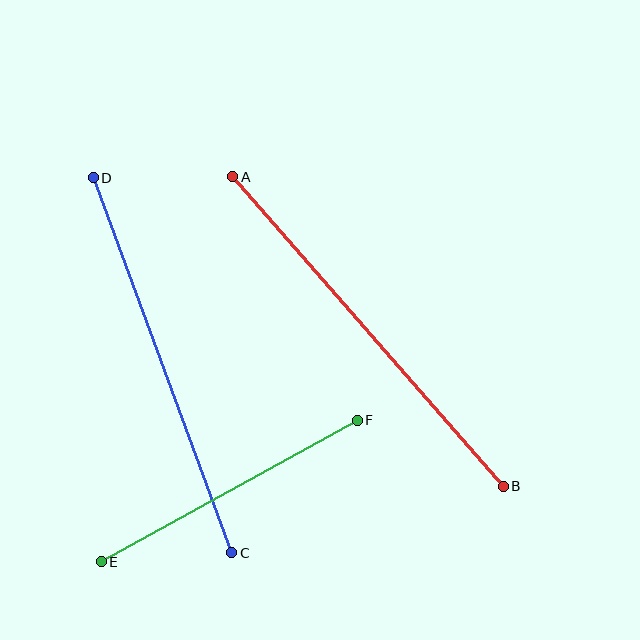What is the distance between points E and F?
The distance is approximately 292 pixels.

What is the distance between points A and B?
The distance is approximately 411 pixels.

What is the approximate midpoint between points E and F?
The midpoint is at approximately (229, 491) pixels.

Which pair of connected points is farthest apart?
Points A and B are farthest apart.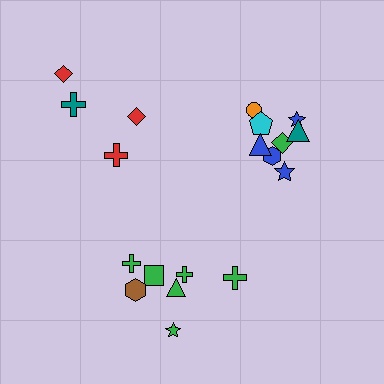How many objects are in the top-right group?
There are 8 objects.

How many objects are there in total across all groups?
There are 19 objects.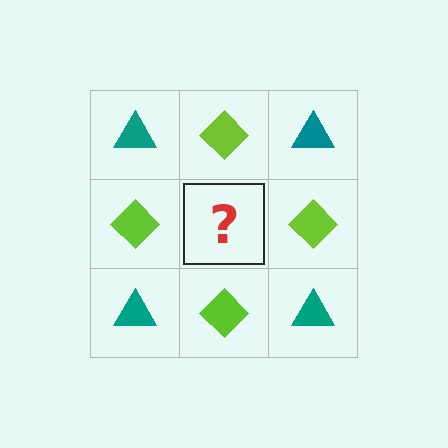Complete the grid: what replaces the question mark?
The question mark should be replaced with a teal triangle.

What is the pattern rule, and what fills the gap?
The rule is that it alternates teal triangle and lime diamond in a checkerboard pattern. The gap should be filled with a teal triangle.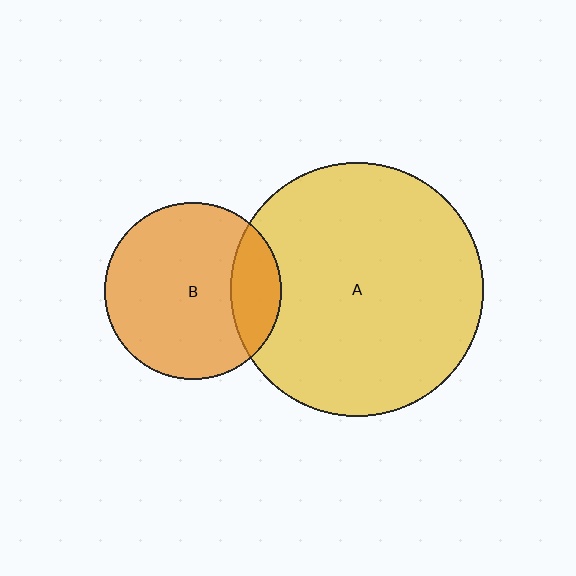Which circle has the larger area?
Circle A (yellow).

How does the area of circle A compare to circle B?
Approximately 2.0 times.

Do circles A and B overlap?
Yes.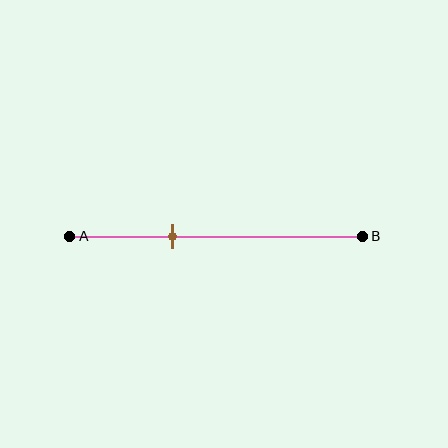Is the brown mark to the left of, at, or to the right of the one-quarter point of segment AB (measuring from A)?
The brown mark is to the right of the one-quarter point of segment AB.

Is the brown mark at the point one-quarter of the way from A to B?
No, the mark is at about 35% from A, not at the 25% one-quarter point.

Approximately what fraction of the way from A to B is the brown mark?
The brown mark is approximately 35% of the way from A to B.